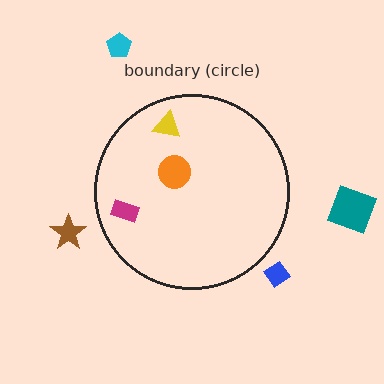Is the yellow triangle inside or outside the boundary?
Inside.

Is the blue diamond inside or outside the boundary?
Outside.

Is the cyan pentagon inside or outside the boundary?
Outside.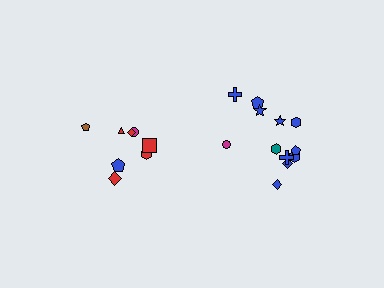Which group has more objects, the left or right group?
The right group.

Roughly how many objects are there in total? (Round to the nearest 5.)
Roughly 20 objects in total.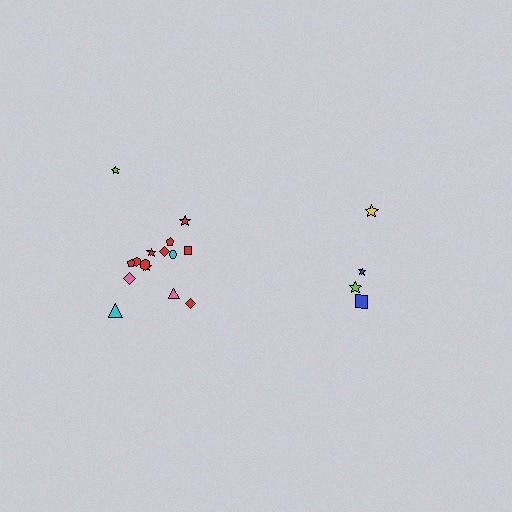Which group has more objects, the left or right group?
The left group.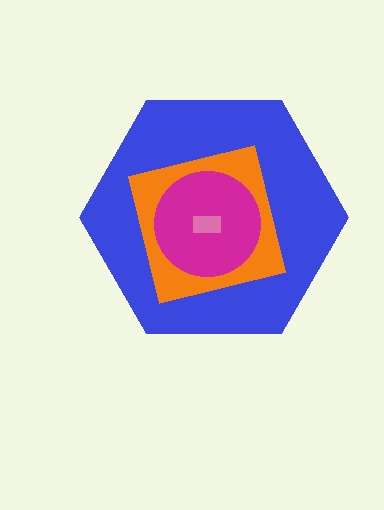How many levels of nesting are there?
4.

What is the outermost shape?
The blue hexagon.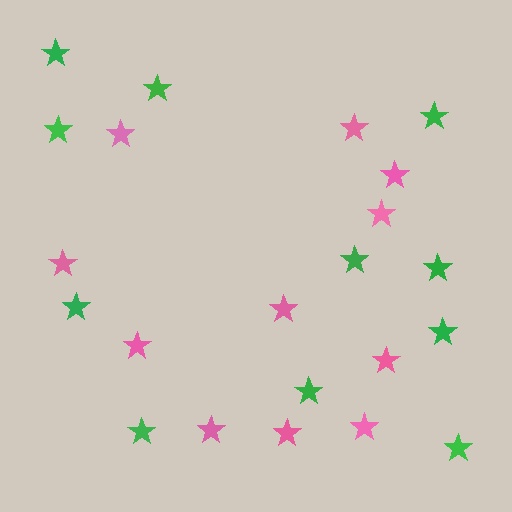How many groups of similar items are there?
There are 2 groups: one group of green stars (11) and one group of pink stars (11).